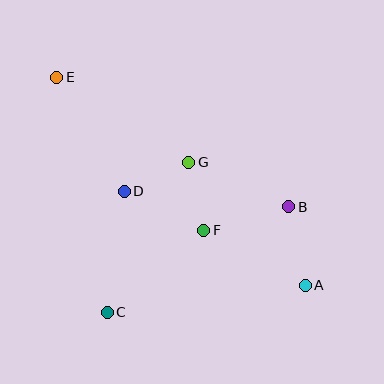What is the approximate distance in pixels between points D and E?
The distance between D and E is approximately 133 pixels.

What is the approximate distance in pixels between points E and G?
The distance between E and G is approximately 157 pixels.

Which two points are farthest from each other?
Points A and E are farthest from each other.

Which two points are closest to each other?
Points F and G are closest to each other.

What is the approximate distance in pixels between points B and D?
The distance between B and D is approximately 165 pixels.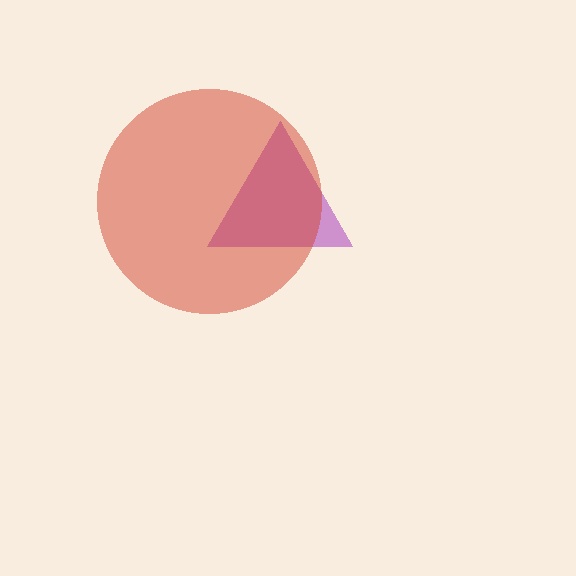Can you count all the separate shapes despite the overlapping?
Yes, there are 2 separate shapes.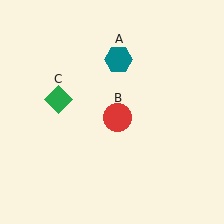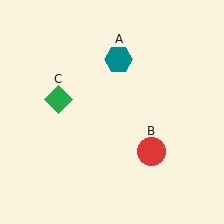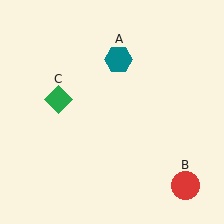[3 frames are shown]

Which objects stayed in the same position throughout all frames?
Teal hexagon (object A) and green diamond (object C) remained stationary.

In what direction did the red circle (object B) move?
The red circle (object B) moved down and to the right.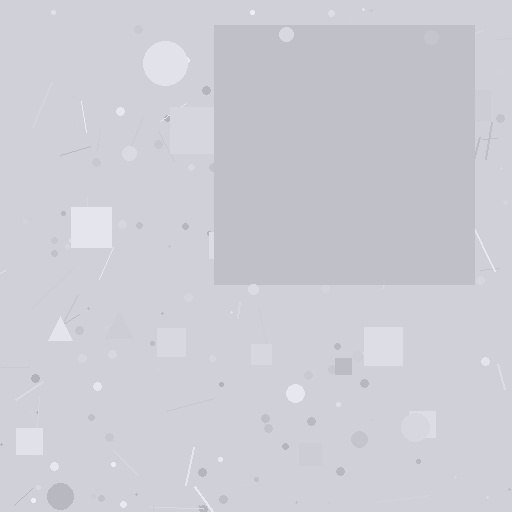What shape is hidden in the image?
A square is hidden in the image.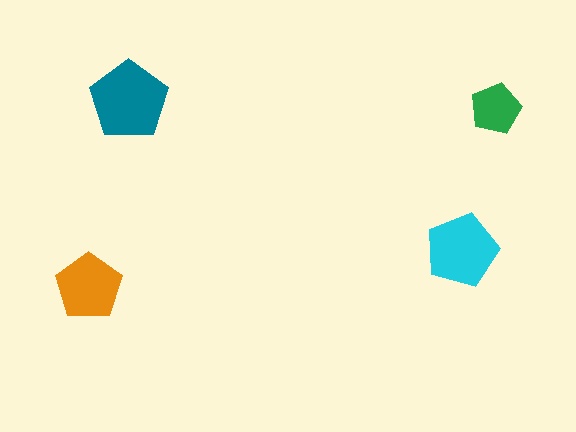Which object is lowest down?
The orange pentagon is bottommost.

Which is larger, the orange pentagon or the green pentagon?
The orange one.